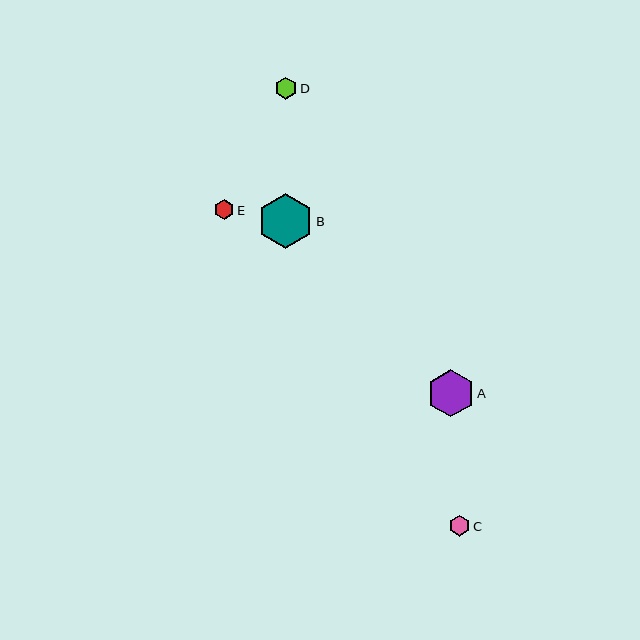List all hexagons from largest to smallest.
From largest to smallest: B, A, D, C, E.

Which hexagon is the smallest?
Hexagon E is the smallest with a size of approximately 20 pixels.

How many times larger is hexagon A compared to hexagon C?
Hexagon A is approximately 2.3 times the size of hexagon C.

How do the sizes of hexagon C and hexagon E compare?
Hexagon C and hexagon E are approximately the same size.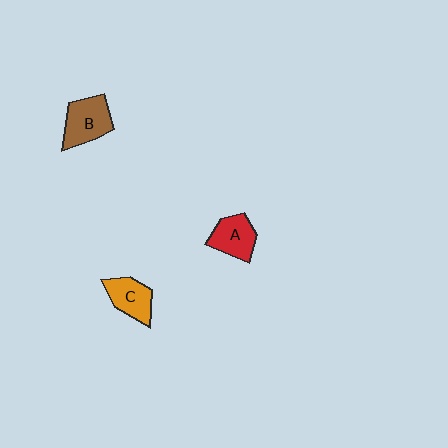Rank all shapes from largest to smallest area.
From largest to smallest: B (brown), A (red), C (orange).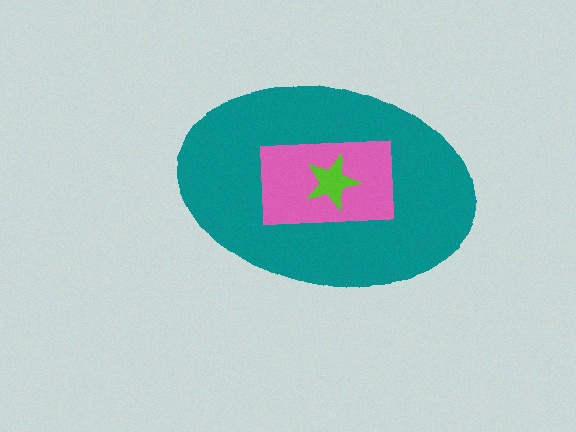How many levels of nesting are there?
3.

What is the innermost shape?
The lime star.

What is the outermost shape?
The teal ellipse.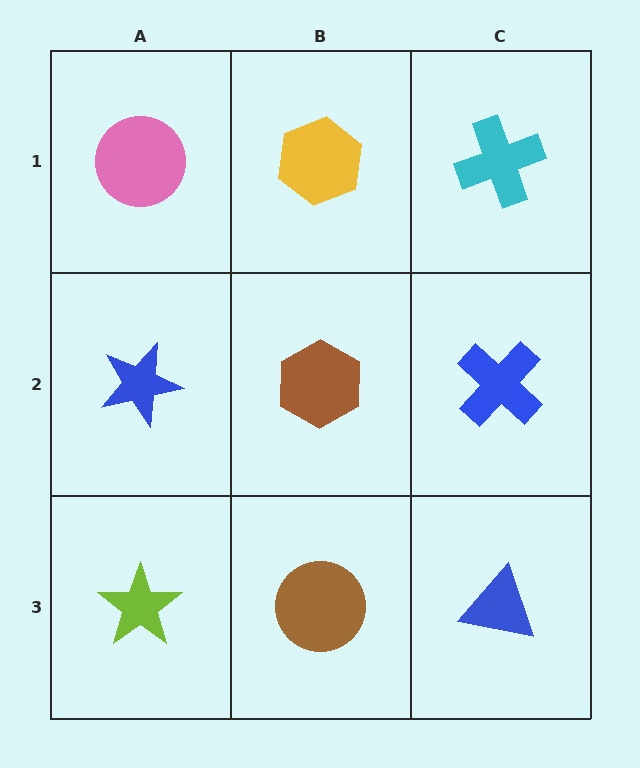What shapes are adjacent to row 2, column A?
A pink circle (row 1, column A), a lime star (row 3, column A), a brown hexagon (row 2, column B).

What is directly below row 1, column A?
A blue star.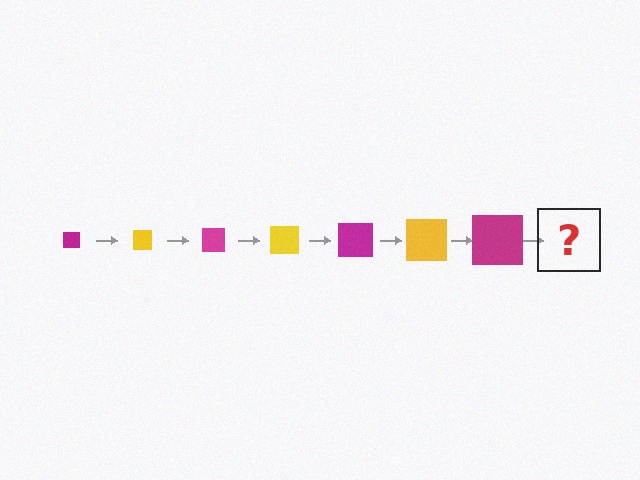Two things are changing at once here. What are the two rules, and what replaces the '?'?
The two rules are that the square grows larger each step and the color cycles through magenta and yellow. The '?' should be a yellow square, larger than the previous one.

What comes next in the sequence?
The next element should be a yellow square, larger than the previous one.